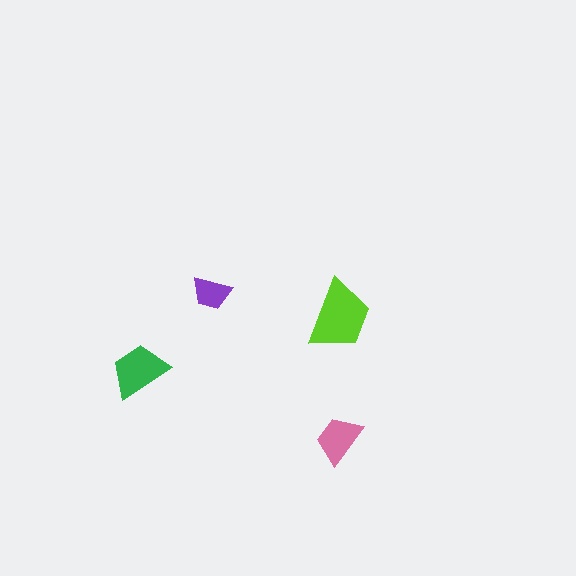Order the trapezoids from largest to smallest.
the lime one, the green one, the pink one, the purple one.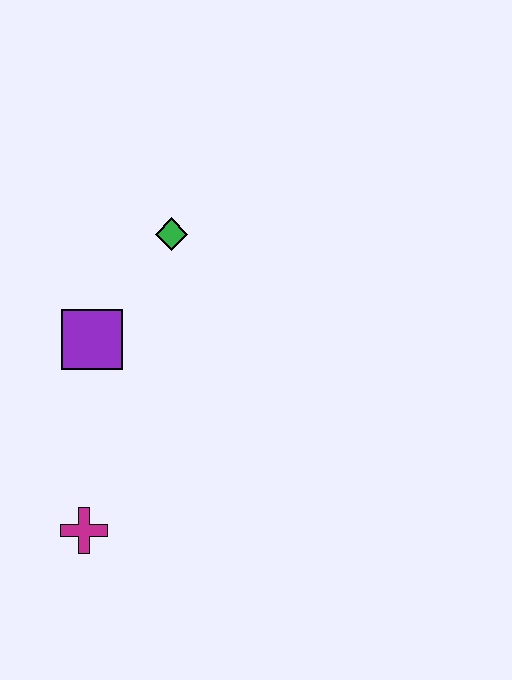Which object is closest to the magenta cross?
The purple square is closest to the magenta cross.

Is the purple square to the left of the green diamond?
Yes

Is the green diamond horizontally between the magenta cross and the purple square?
No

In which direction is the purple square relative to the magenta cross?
The purple square is above the magenta cross.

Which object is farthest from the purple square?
The magenta cross is farthest from the purple square.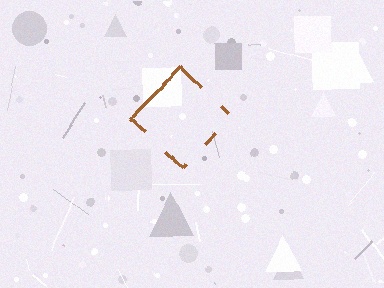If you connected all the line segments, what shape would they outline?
They would outline a diamond.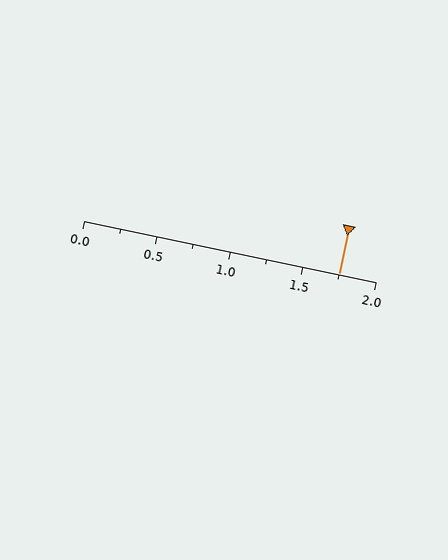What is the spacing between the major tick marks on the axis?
The major ticks are spaced 0.5 apart.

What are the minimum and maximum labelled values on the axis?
The axis runs from 0.0 to 2.0.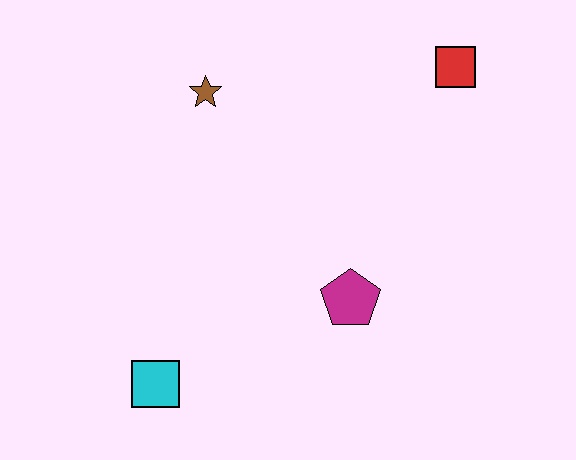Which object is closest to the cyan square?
The magenta pentagon is closest to the cyan square.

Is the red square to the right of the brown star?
Yes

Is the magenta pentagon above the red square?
No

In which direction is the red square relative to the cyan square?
The red square is above the cyan square.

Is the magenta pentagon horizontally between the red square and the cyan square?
Yes